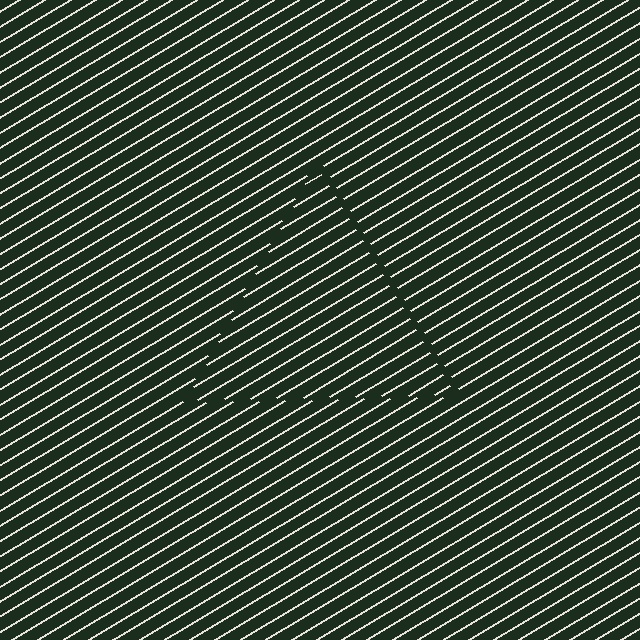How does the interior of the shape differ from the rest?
The interior of the shape contains the same grating, shifted by half a period — the contour is defined by the phase discontinuity where line-ends from the inner and outer gratings abut.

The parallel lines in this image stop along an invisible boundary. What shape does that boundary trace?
An illusory triangle. The interior of the shape contains the same grating, shifted by half a period — the contour is defined by the phase discontinuity where line-ends from the inner and outer gratings abut.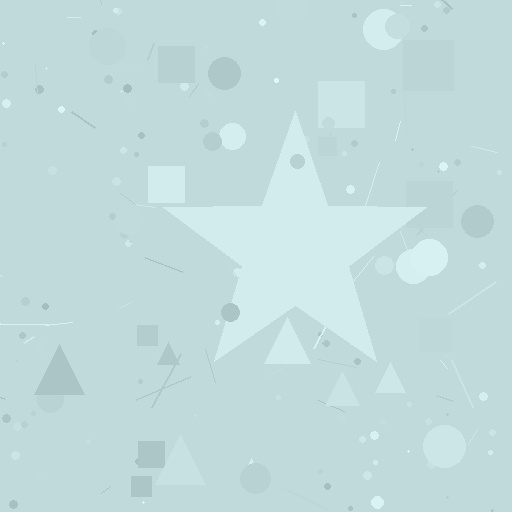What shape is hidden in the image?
A star is hidden in the image.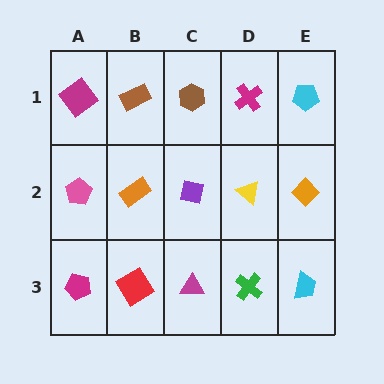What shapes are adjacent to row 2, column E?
A cyan pentagon (row 1, column E), a cyan trapezoid (row 3, column E), a yellow triangle (row 2, column D).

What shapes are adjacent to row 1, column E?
An orange diamond (row 2, column E), a magenta cross (row 1, column D).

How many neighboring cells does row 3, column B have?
3.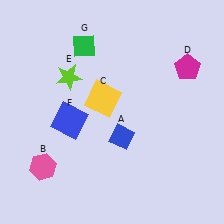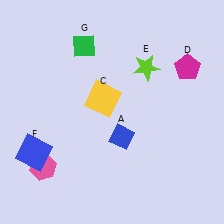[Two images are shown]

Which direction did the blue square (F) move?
The blue square (F) moved left.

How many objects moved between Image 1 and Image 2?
2 objects moved between the two images.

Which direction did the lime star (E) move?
The lime star (E) moved right.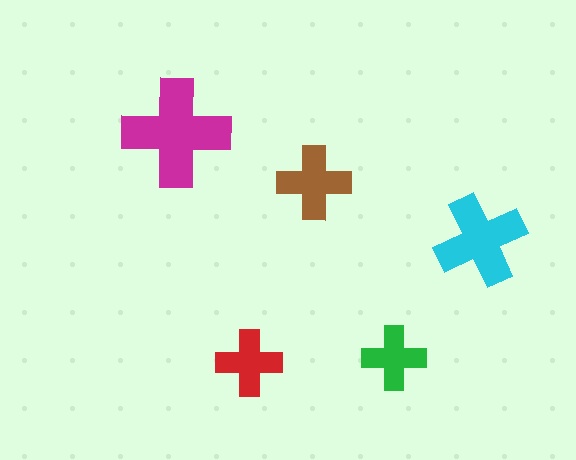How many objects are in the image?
There are 5 objects in the image.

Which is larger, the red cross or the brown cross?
The brown one.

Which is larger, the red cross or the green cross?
The red one.